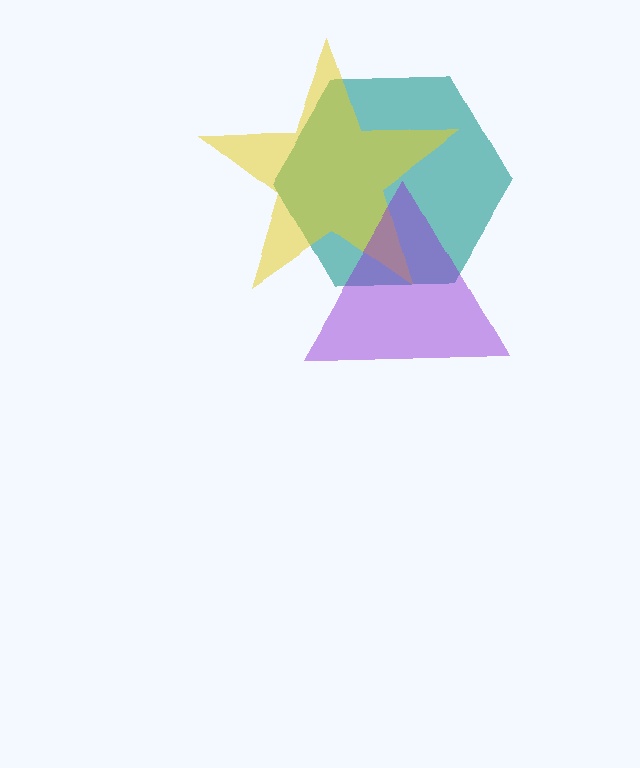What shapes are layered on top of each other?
The layered shapes are: a teal hexagon, a yellow star, a purple triangle.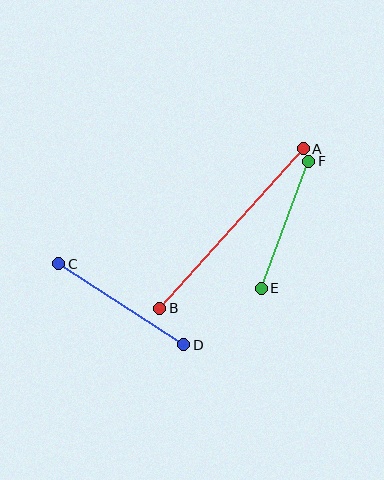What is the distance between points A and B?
The distance is approximately 215 pixels.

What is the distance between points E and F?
The distance is approximately 136 pixels.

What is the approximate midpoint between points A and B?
The midpoint is at approximately (231, 228) pixels.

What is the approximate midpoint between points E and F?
The midpoint is at approximately (285, 225) pixels.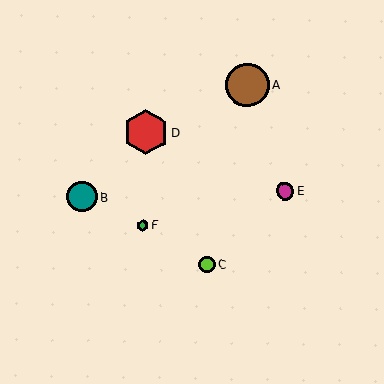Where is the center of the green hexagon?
The center of the green hexagon is at (143, 225).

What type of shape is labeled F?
Shape F is a green hexagon.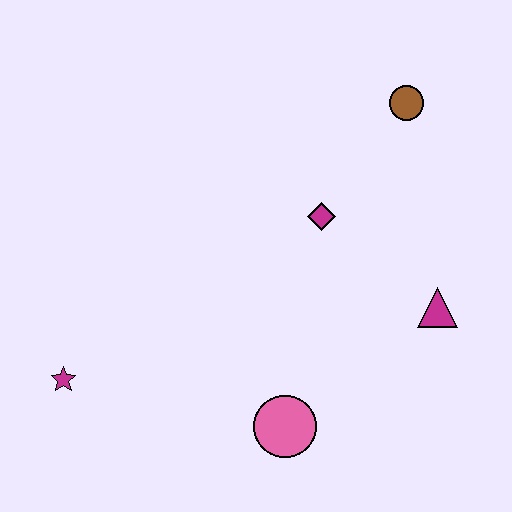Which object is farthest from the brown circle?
The magenta star is farthest from the brown circle.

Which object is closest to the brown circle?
The magenta diamond is closest to the brown circle.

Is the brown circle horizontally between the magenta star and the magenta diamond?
No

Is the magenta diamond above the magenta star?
Yes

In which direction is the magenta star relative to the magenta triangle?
The magenta star is to the left of the magenta triangle.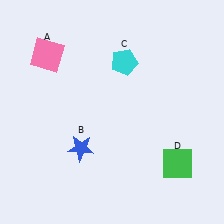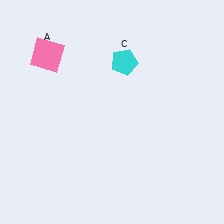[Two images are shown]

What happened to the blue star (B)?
The blue star (B) was removed in Image 2. It was in the bottom-left area of Image 1.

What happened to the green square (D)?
The green square (D) was removed in Image 2. It was in the bottom-right area of Image 1.